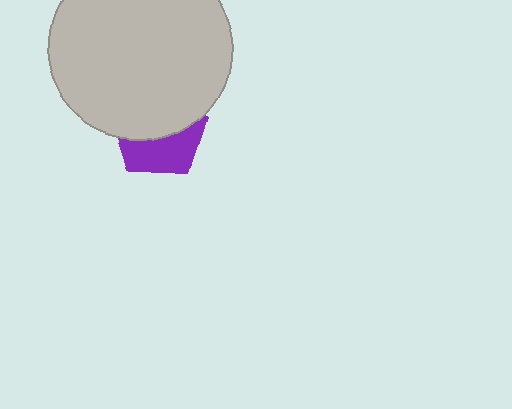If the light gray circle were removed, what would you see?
You would see the complete purple pentagon.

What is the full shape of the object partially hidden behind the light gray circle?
The partially hidden object is a purple pentagon.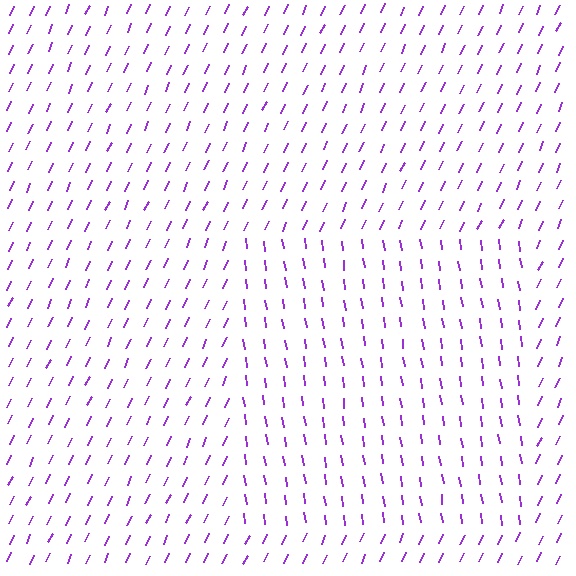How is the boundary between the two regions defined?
The boundary is defined purely by a change in line orientation (approximately 33 degrees difference). All lines are the same color and thickness.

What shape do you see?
I see a rectangle.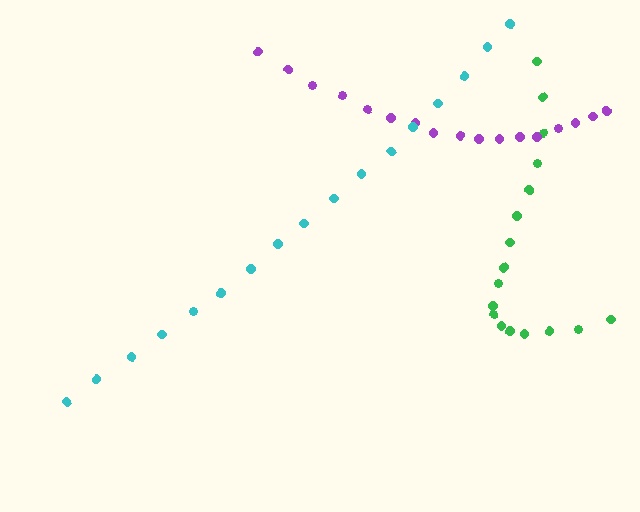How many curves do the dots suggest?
There are 3 distinct paths.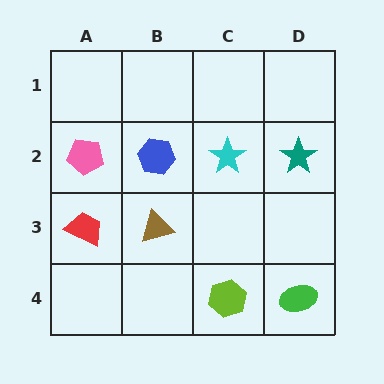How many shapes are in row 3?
2 shapes.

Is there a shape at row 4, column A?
No, that cell is empty.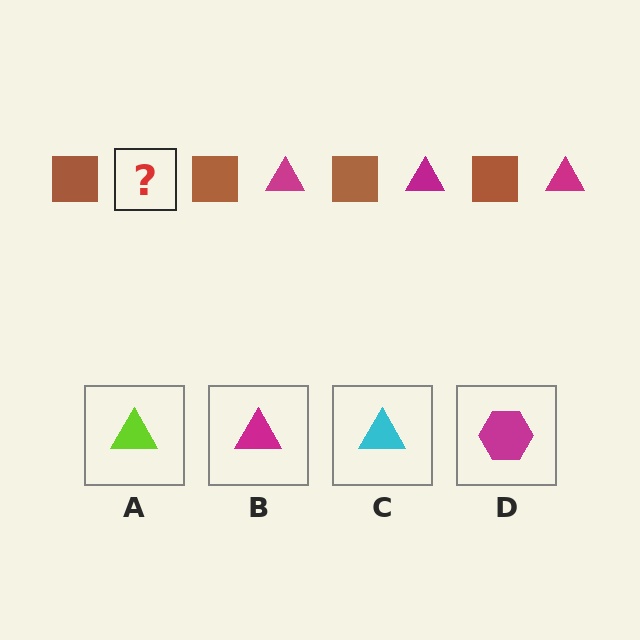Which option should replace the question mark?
Option B.